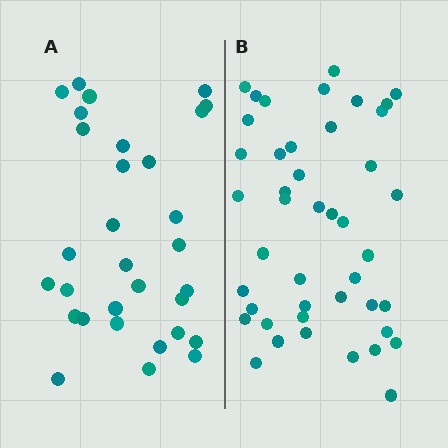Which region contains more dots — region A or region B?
Region B (the right region) has more dots.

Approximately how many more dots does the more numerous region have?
Region B has approximately 15 more dots than region A.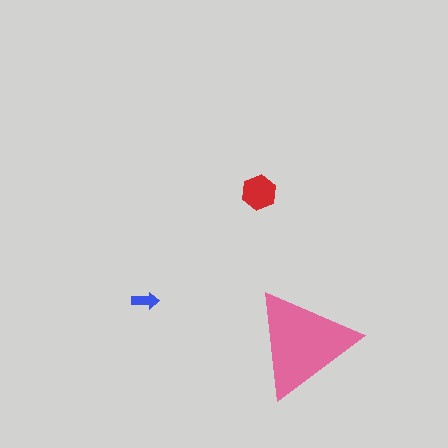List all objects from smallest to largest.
The blue arrow, the red hexagon, the pink triangle.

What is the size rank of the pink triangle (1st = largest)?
1st.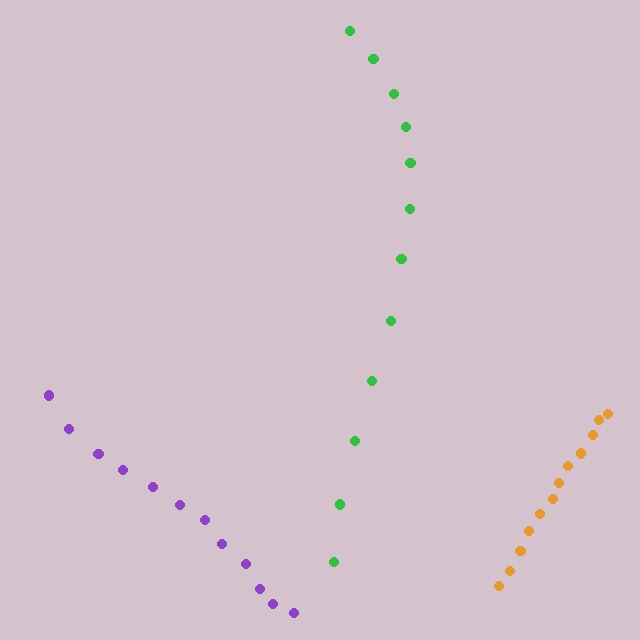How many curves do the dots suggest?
There are 3 distinct paths.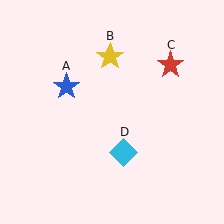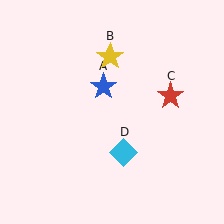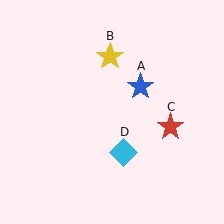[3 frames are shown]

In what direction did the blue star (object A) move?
The blue star (object A) moved right.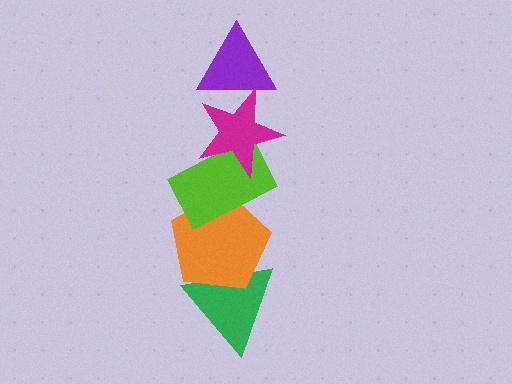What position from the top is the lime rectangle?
The lime rectangle is 3rd from the top.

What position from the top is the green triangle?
The green triangle is 5th from the top.